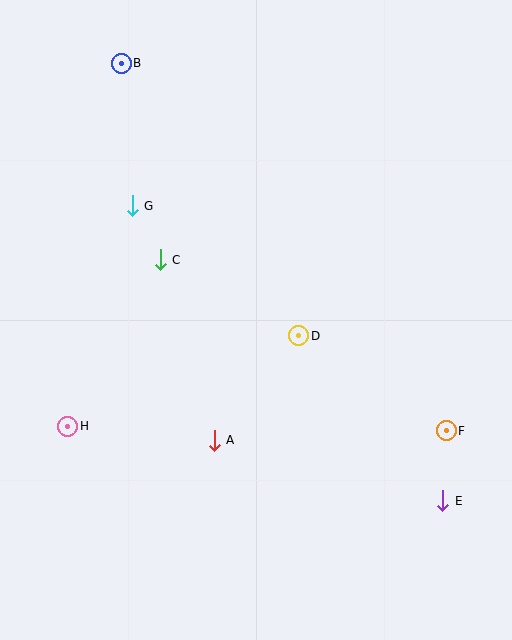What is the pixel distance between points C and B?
The distance between C and B is 200 pixels.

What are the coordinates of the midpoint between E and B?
The midpoint between E and B is at (282, 282).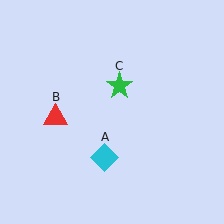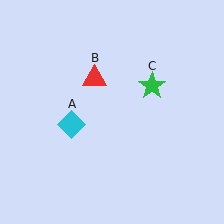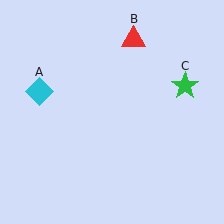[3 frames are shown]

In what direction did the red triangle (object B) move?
The red triangle (object B) moved up and to the right.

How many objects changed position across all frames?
3 objects changed position: cyan diamond (object A), red triangle (object B), green star (object C).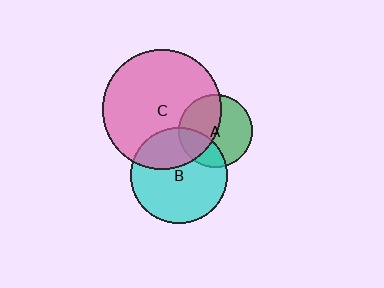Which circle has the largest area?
Circle C (pink).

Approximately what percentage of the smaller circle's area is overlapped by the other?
Approximately 30%.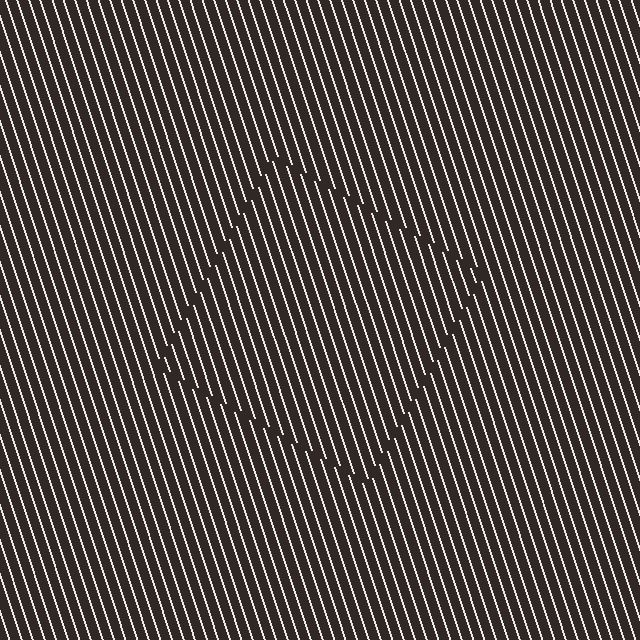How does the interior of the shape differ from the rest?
The interior of the shape contains the same grating, shifted by half a period — the contour is defined by the phase discontinuity where line-ends from the inner and outer gratings abut.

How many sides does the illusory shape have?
4 sides — the line-ends trace a square.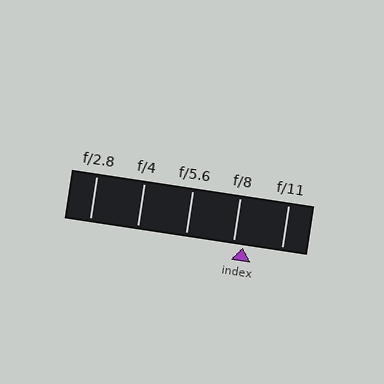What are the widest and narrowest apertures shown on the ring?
The widest aperture shown is f/2.8 and the narrowest is f/11.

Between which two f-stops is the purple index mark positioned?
The index mark is between f/8 and f/11.